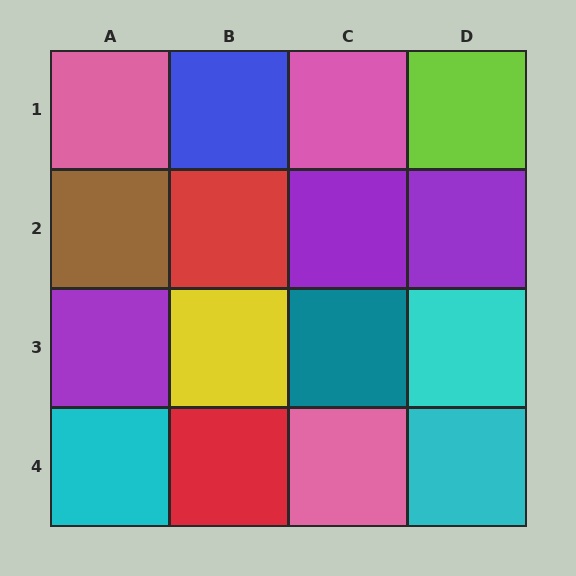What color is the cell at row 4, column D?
Cyan.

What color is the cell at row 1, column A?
Pink.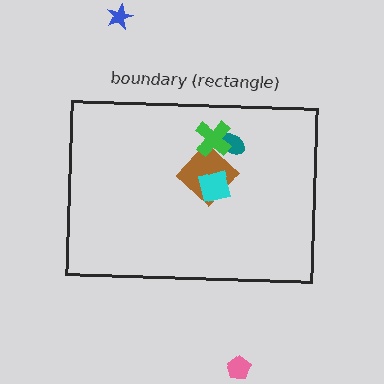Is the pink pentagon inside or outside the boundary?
Outside.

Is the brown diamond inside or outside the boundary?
Inside.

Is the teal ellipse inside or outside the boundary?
Inside.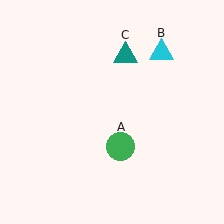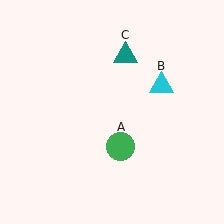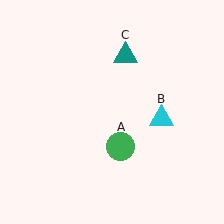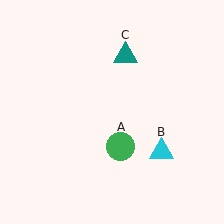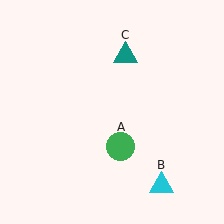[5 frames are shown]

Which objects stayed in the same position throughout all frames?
Green circle (object A) and teal triangle (object C) remained stationary.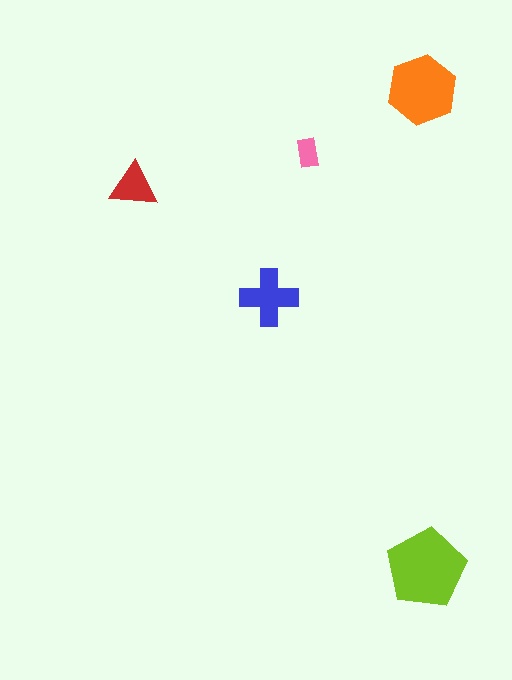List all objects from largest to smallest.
The lime pentagon, the orange hexagon, the blue cross, the red triangle, the pink rectangle.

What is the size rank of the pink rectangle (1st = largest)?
5th.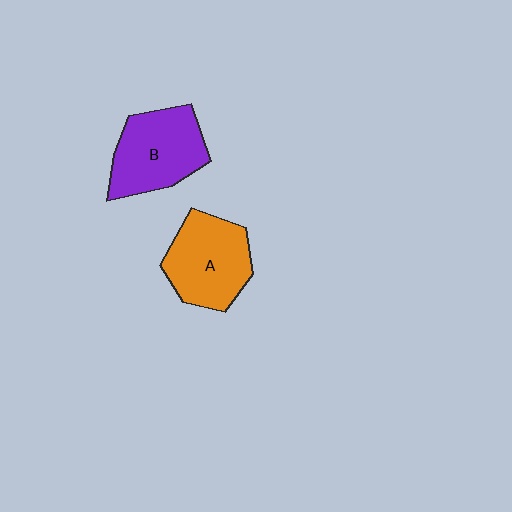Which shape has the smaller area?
Shape A (orange).